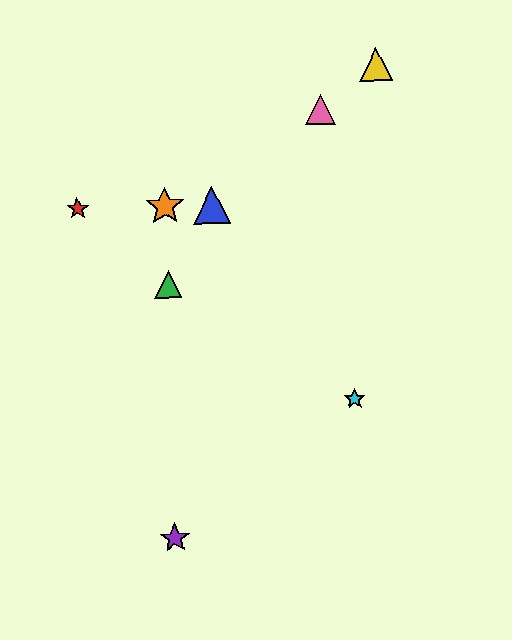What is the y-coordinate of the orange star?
The orange star is at y≈206.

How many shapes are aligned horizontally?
3 shapes (the red star, the blue triangle, the orange star) are aligned horizontally.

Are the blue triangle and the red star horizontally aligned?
Yes, both are at y≈205.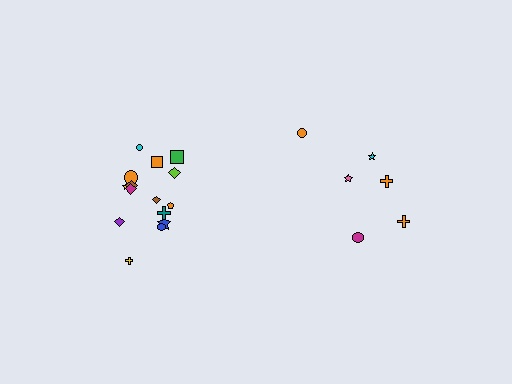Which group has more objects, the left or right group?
The left group.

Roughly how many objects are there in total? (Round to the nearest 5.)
Roughly 20 objects in total.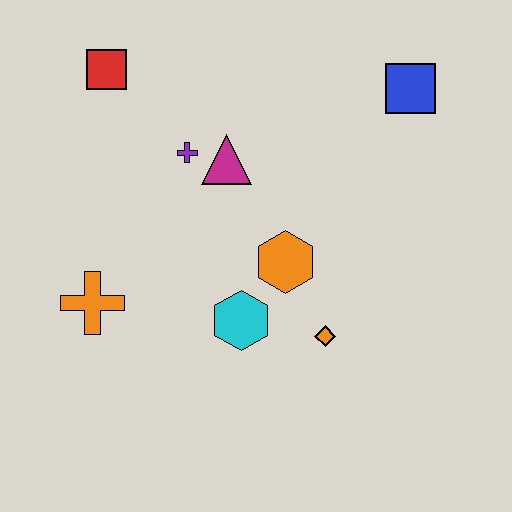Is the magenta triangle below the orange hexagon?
No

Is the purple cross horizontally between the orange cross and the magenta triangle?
Yes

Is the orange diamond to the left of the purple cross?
No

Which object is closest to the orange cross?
The cyan hexagon is closest to the orange cross.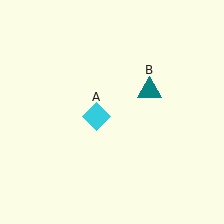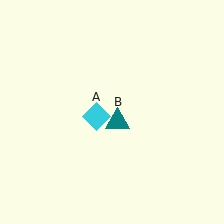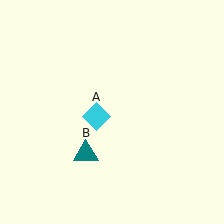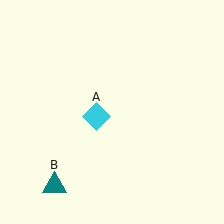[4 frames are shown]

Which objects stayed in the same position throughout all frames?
Cyan diamond (object A) remained stationary.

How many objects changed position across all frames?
1 object changed position: teal triangle (object B).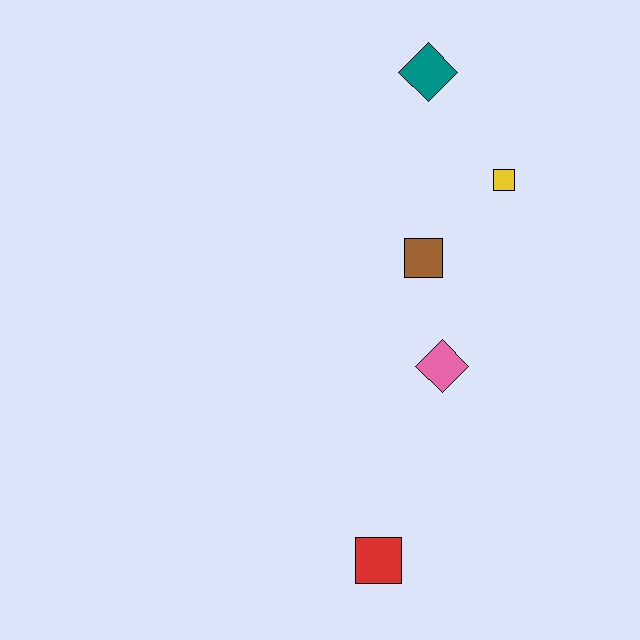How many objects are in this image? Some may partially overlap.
There are 5 objects.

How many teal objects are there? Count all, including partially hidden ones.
There is 1 teal object.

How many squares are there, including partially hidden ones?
There are 3 squares.